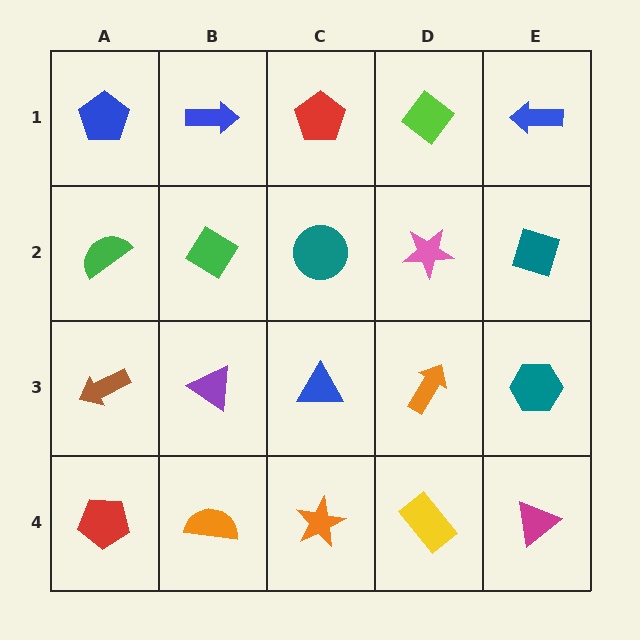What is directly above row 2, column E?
A blue arrow.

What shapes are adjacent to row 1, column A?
A green semicircle (row 2, column A), a blue arrow (row 1, column B).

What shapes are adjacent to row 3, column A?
A green semicircle (row 2, column A), a red pentagon (row 4, column A), a purple triangle (row 3, column B).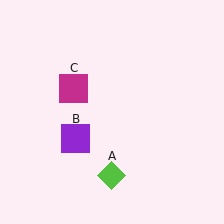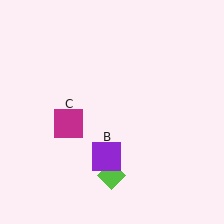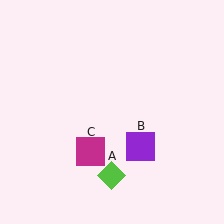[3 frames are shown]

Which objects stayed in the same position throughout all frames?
Lime diamond (object A) remained stationary.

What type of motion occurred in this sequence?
The purple square (object B), magenta square (object C) rotated counterclockwise around the center of the scene.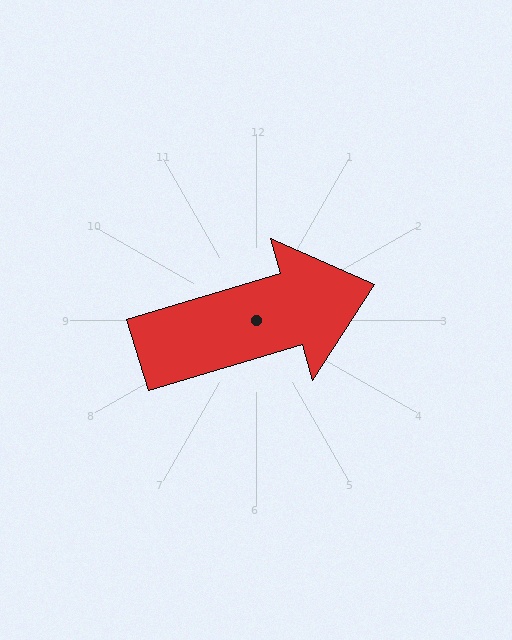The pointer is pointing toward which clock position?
Roughly 2 o'clock.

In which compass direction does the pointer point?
East.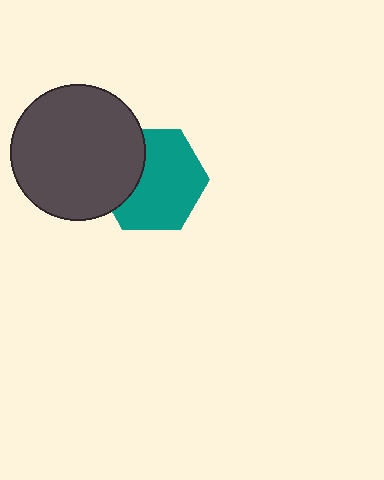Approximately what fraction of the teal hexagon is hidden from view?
Roughly 30% of the teal hexagon is hidden behind the dark gray circle.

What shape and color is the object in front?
The object in front is a dark gray circle.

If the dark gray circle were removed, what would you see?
You would see the complete teal hexagon.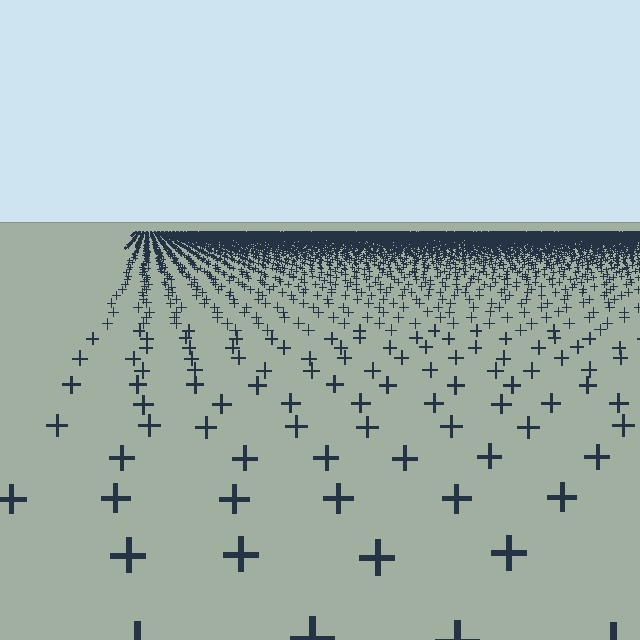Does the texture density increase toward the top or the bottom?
Density increases toward the top.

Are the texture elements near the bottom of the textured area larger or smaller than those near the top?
Larger. Near the bottom, elements are closer to the viewer and appear at a bigger on-screen size.